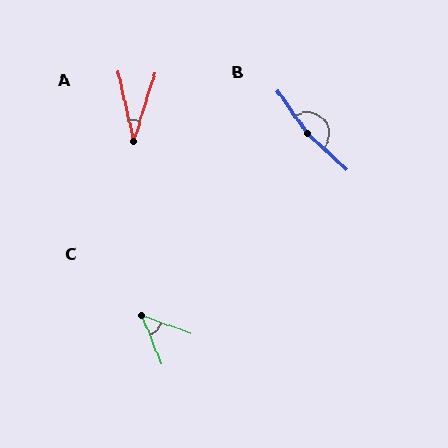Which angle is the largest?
B, at approximately 168 degrees.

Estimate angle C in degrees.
Approximately 48 degrees.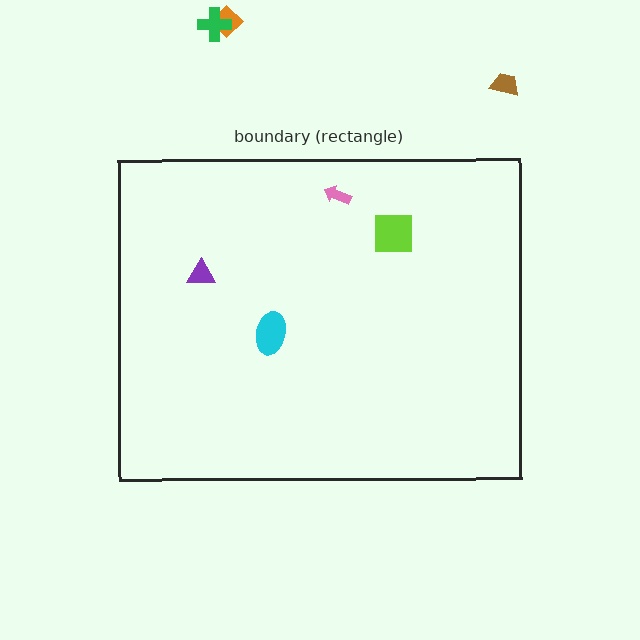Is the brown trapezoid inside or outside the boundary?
Outside.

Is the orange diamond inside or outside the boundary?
Outside.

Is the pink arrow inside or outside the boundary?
Inside.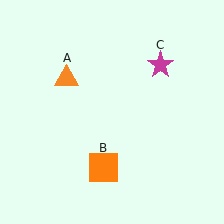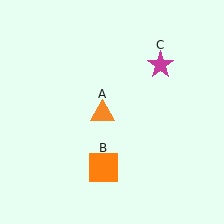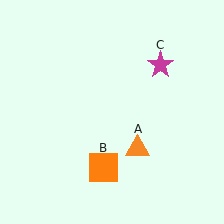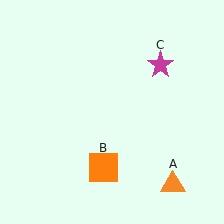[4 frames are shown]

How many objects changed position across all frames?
1 object changed position: orange triangle (object A).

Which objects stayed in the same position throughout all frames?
Orange square (object B) and magenta star (object C) remained stationary.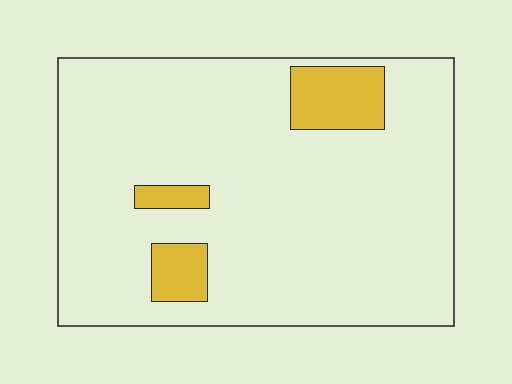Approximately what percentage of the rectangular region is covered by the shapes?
Approximately 10%.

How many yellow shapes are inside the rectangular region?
3.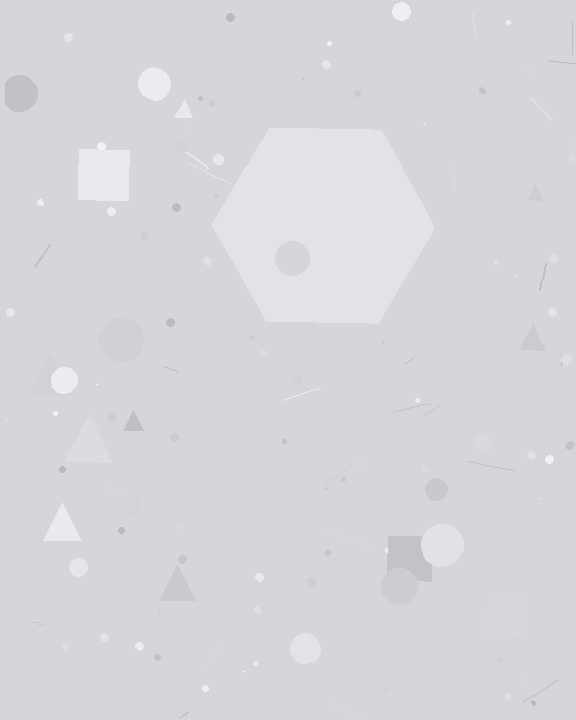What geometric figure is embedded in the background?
A hexagon is embedded in the background.